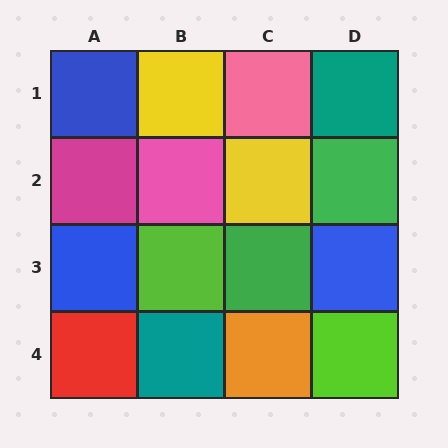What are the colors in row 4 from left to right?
Red, teal, orange, lime.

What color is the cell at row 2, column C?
Yellow.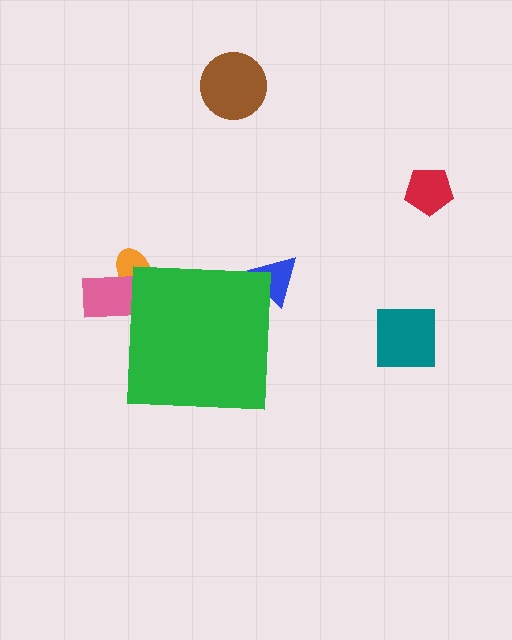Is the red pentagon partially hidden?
No, the red pentagon is fully visible.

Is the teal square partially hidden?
No, the teal square is fully visible.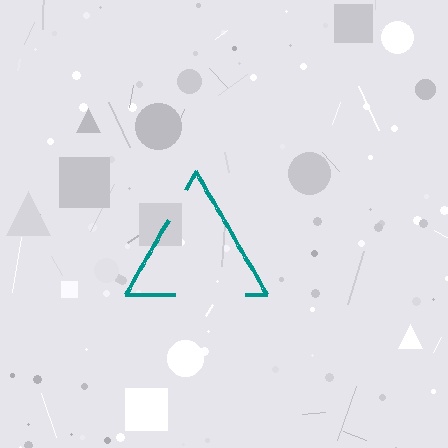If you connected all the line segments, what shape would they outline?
They would outline a triangle.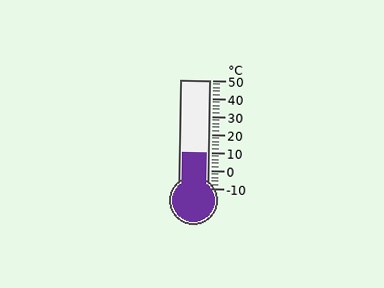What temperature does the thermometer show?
The thermometer shows approximately 10°C.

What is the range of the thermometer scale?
The thermometer scale ranges from -10°C to 50°C.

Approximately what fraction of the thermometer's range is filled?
The thermometer is filled to approximately 35% of its range.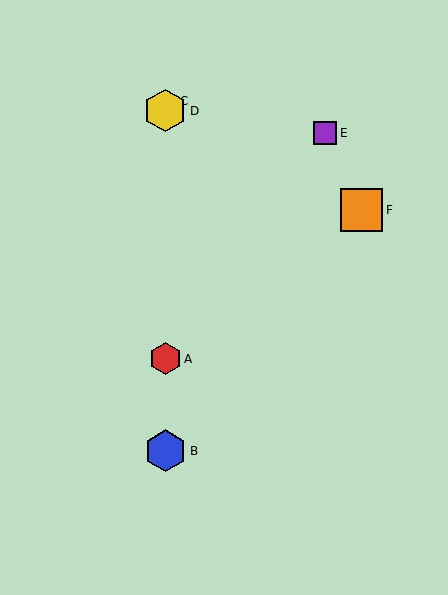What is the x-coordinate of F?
Object F is at x≈361.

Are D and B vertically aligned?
Yes, both are at x≈165.